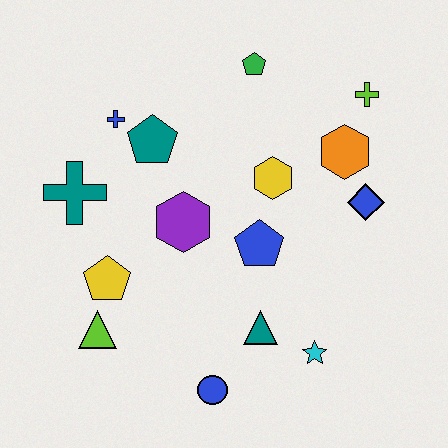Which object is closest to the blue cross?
The teal pentagon is closest to the blue cross.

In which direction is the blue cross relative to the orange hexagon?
The blue cross is to the left of the orange hexagon.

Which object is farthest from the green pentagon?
The blue circle is farthest from the green pentagon.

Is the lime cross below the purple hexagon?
No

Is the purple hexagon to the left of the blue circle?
Yes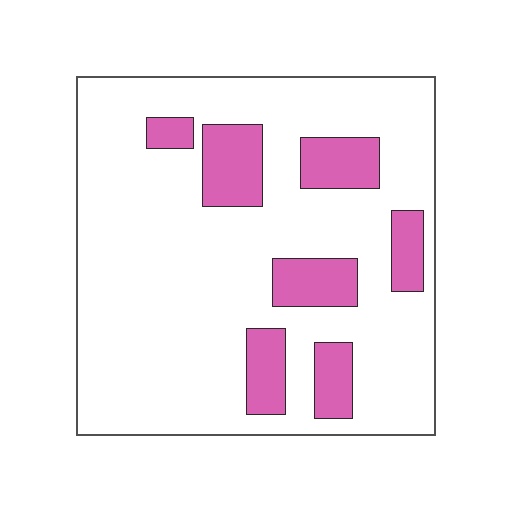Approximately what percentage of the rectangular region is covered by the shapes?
Approximately 20%.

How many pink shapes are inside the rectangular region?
7.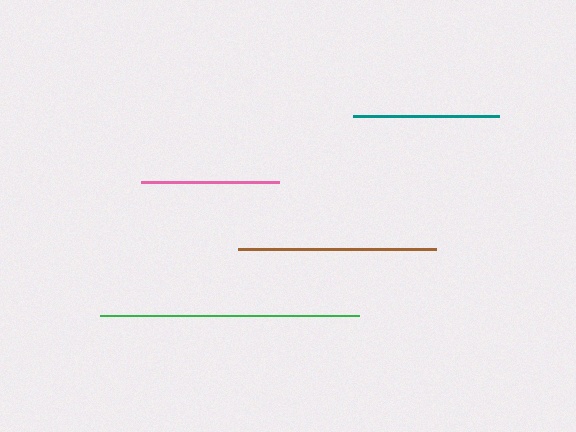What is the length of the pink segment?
The pink segment is approximately 138 pixels long.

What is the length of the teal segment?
The teal segment is approximately 146 pixels long.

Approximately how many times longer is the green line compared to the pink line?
The green line is approximately 1.9 times the length of the pink line.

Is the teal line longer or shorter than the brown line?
The brown line is longer than the teal line.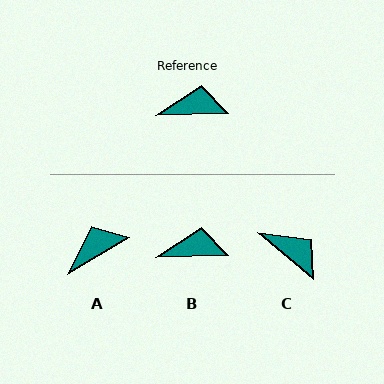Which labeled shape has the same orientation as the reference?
B.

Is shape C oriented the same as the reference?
No, it is off by about 41 degrees.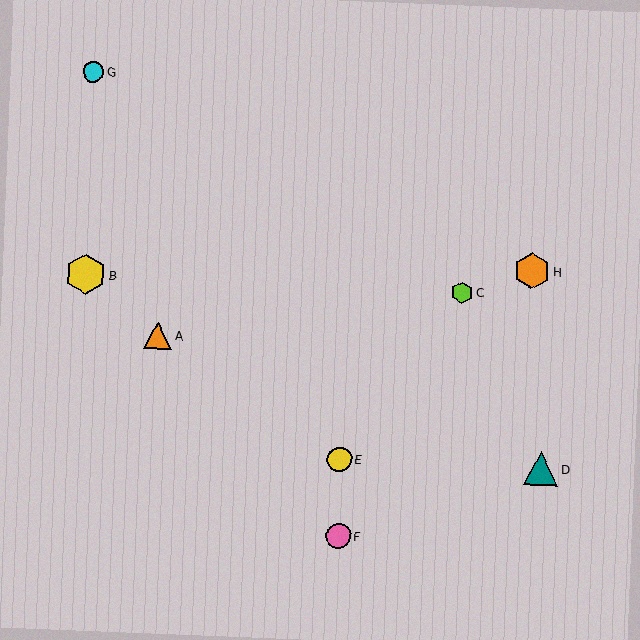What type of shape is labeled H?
Shape H is an orange hexagon.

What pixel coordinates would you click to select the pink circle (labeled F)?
Click at (338, 536) to select the pink circle F.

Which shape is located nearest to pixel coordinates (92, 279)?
The yellow hexagon (labeled B) at (86, 274) is nearest to that location.